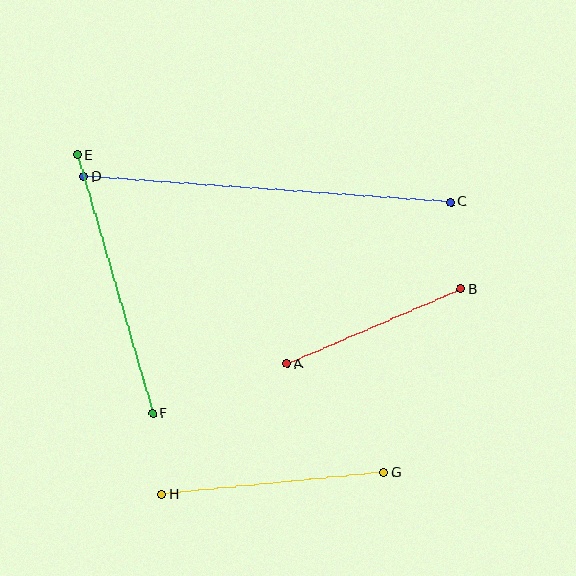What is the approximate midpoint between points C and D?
The midpoint is at approximately (267, 189) pixels.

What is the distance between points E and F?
The distance is approximately 269 pixels.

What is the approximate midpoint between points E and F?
The midpoint is at approximately (115, 284) pixels.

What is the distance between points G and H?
The distance is approximately 224 pixels.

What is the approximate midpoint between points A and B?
The midpoint is at approximately (374, 326) pixels.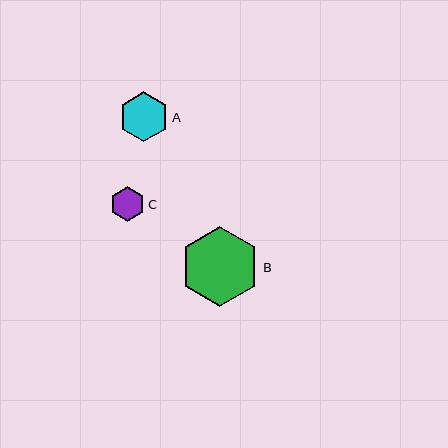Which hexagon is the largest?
Hexagon B is the largest with a size of approximately 80 pixels.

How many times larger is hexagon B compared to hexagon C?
Hexagon B is approximately 2.3 times the size of hexagon C.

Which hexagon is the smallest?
Hexagon C is the smallest with a size of approximately 35 pixels.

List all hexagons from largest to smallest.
From largest to smallest: B, A, C.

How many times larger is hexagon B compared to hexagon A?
Hexagon B is approximately 1.6 times the size of hexagon A.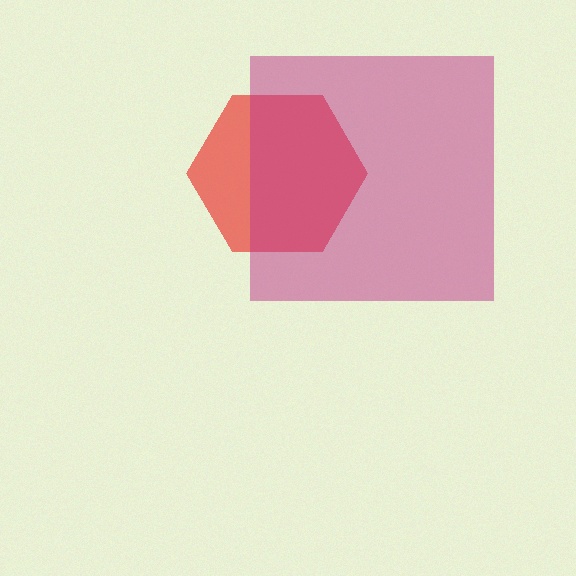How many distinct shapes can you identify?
There are 2 distinct shapes: a red hexagon, a magenta square.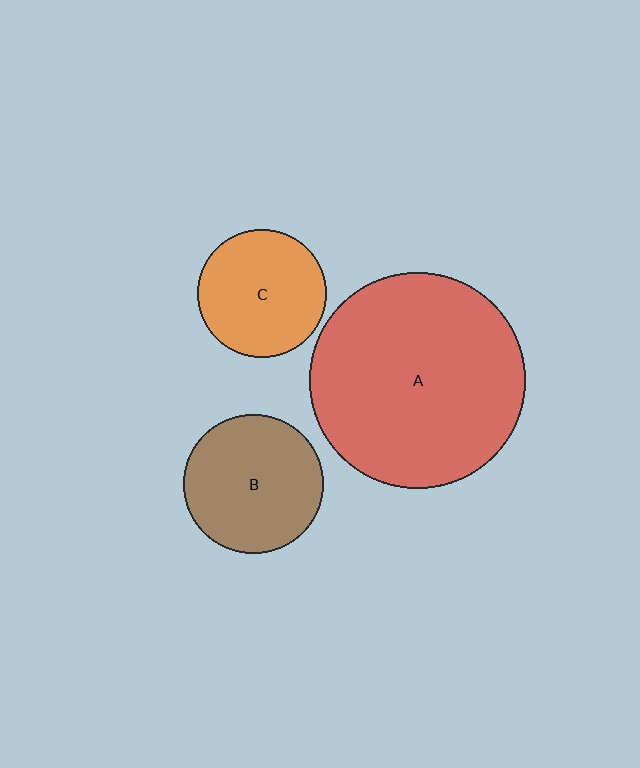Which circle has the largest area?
Circle A (red).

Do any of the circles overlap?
No, none of the circles overlap.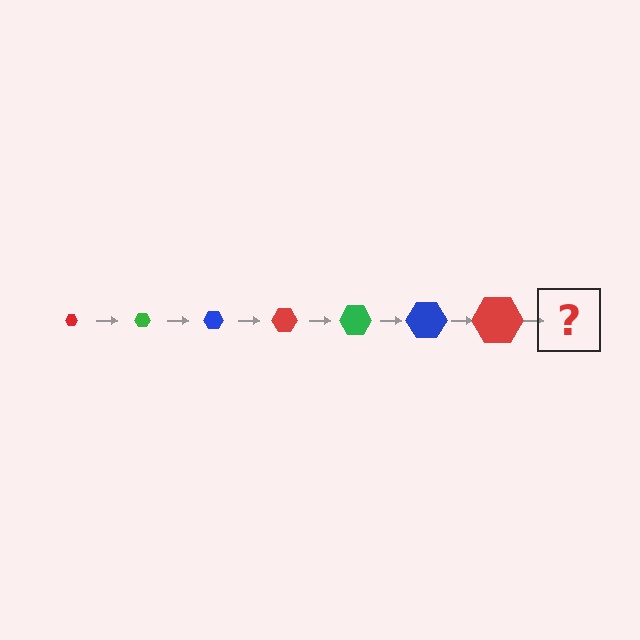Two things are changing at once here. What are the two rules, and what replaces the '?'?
The two rules are that the hexagon grows larger each step and the color cycles through red, green, and blue. The '?' should be a green hexagon, larger than the previous one.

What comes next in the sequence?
The next element should be a green hexagon, larger than the previous one.